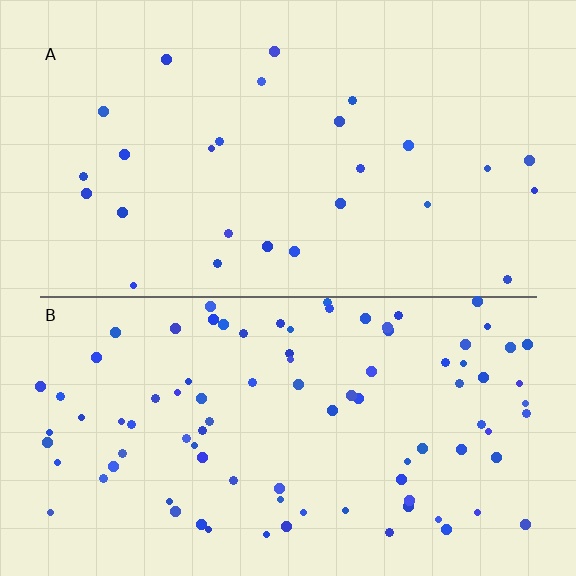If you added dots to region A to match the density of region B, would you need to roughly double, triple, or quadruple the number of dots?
Approximately quadruple.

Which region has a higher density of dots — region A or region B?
B (the bottom).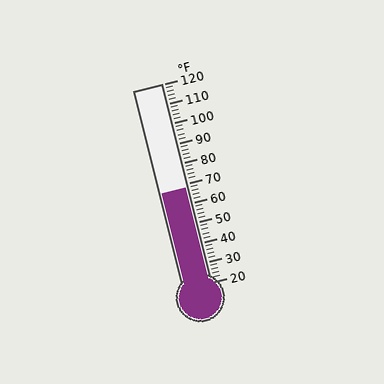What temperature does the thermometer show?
The thermometer shows approximately 68°F.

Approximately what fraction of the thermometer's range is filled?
The thermometer is filled to approximately 50% of its range.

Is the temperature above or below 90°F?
The temperature is below 90°F.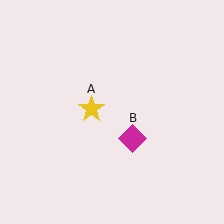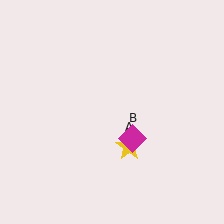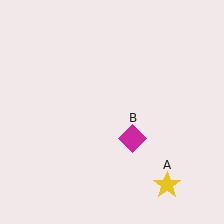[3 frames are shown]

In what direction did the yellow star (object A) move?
The yellow star (object A) moved down and to the right.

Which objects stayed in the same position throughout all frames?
Magenta diamond (object B) remained stationary.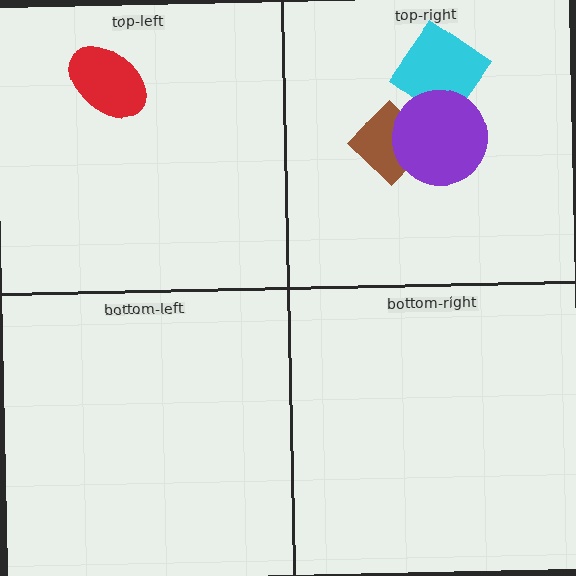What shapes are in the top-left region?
The red ellipse.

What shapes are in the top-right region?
The brown diamond, the cyan diamond, the purple circle.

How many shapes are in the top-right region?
3.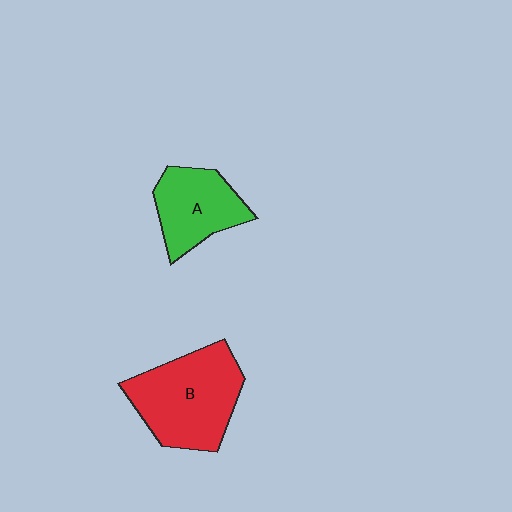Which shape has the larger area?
Shape B (red).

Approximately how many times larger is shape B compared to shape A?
Approximately 1.5 times.